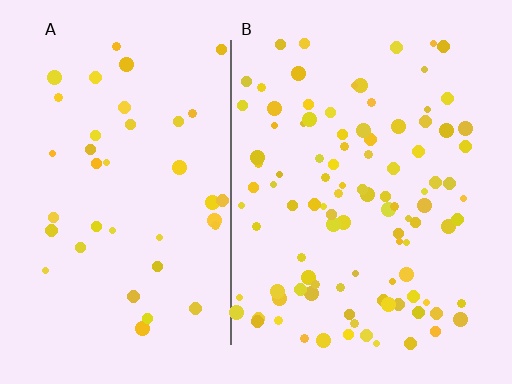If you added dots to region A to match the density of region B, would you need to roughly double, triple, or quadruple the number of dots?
Approximately triple.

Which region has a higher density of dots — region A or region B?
B (the right).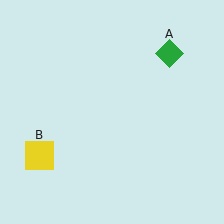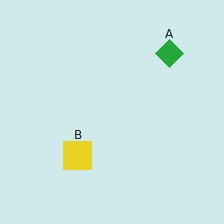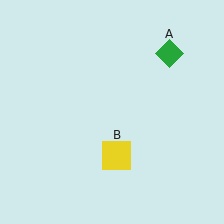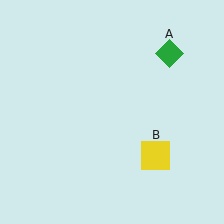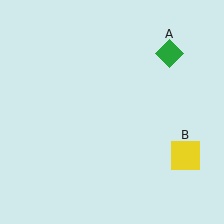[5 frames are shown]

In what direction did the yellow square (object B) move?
The yellow square (object B) moved right.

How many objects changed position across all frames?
1 object changed position: yellow square (object B).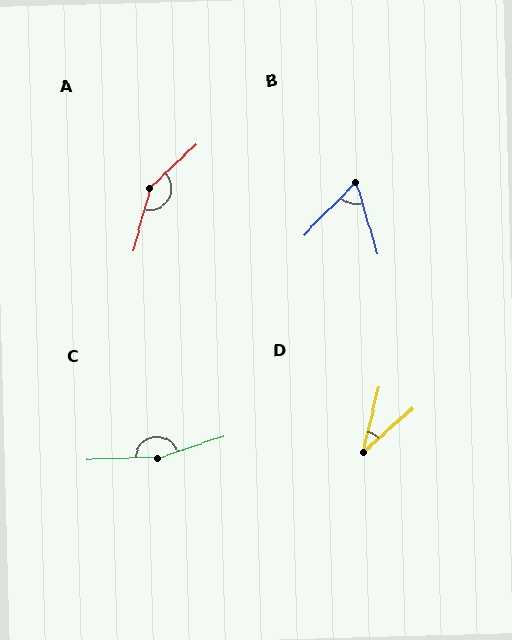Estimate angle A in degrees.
Approximately 148 degrees.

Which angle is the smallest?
D, at approximately 34 degrees.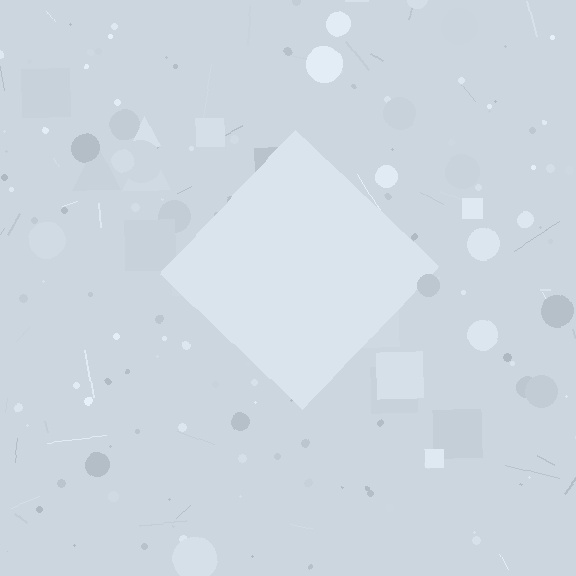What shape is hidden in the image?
A diamond is hidden in the image.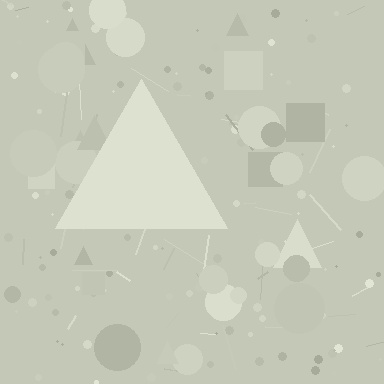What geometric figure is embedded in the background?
A triangle is embedded in the background.